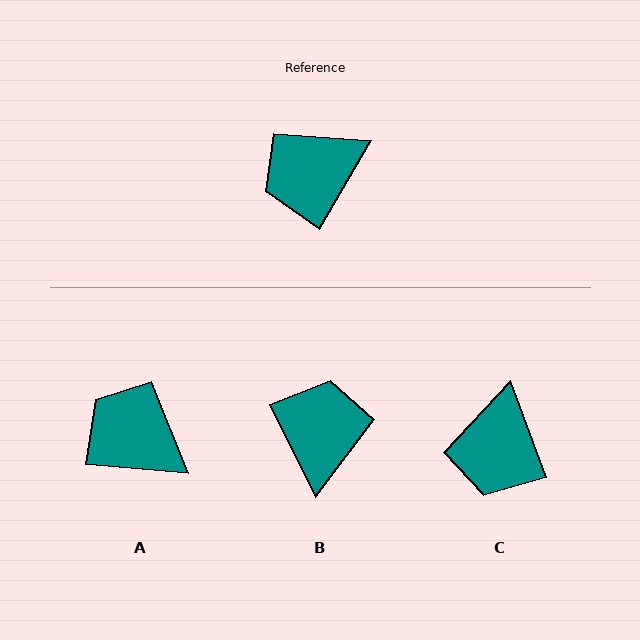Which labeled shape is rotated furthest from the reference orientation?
B, about 123 degrees away.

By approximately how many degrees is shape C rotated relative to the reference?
Approximately 51 degrees counter-clockwise.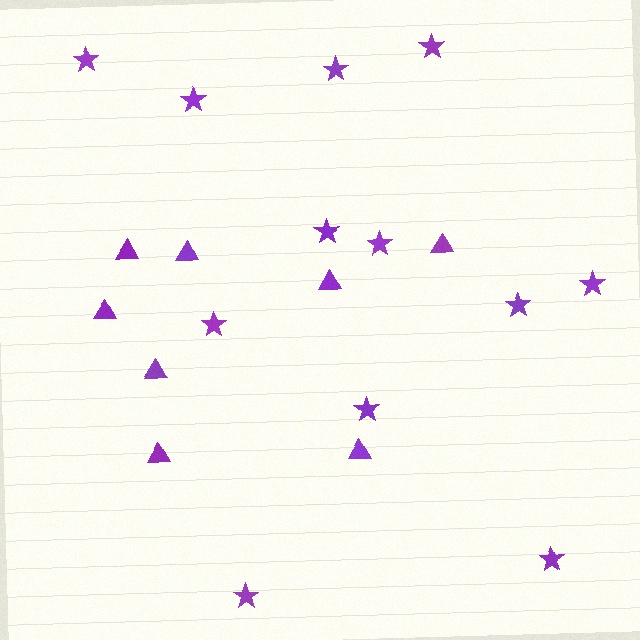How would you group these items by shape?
There are 2 groups: one group of triangles (8) and one group of stars (12).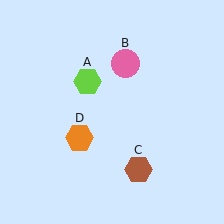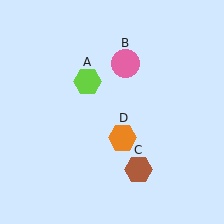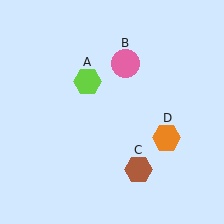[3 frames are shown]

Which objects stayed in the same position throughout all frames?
Lime hexagon (object A) and pink circle (object B) and brown hexagon (object C) remained stationary.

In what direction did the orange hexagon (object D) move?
The orange hexagon (object D) moved right.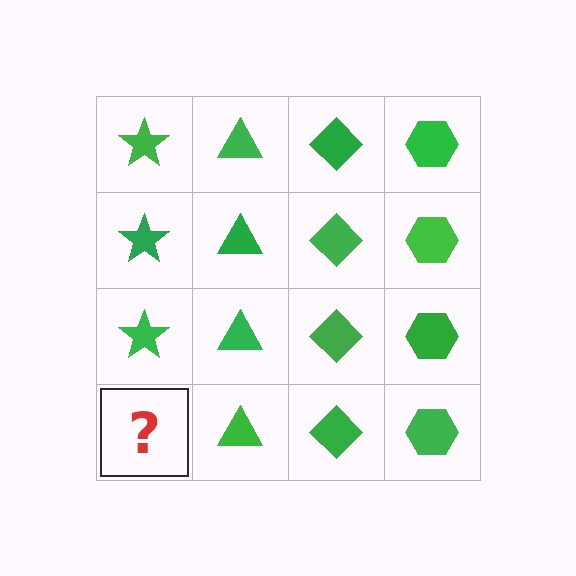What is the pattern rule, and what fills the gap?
The rule is that each column has a consistent shape. The gap should be filled with a green star.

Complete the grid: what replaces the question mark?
The question mark should be replaced with a green star.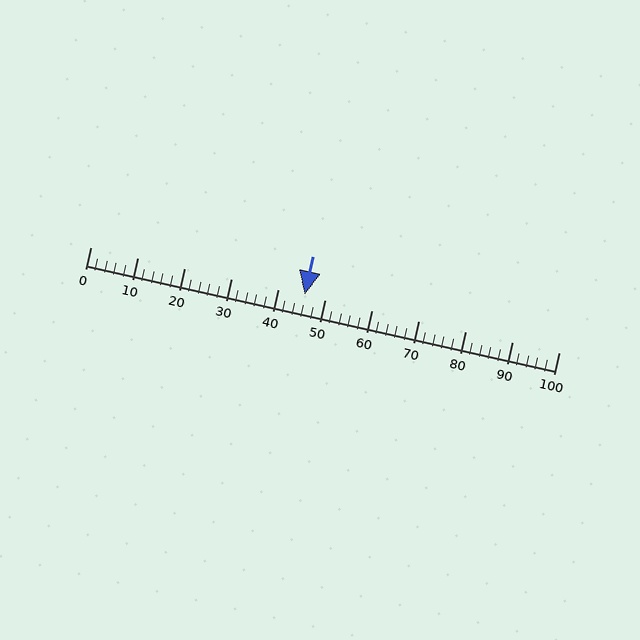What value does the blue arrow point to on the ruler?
The blue arrow points to approximately 46.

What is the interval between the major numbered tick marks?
The major tick marks are spaced 10 units apart.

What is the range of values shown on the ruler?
The ruler shows values from 0 to 100.